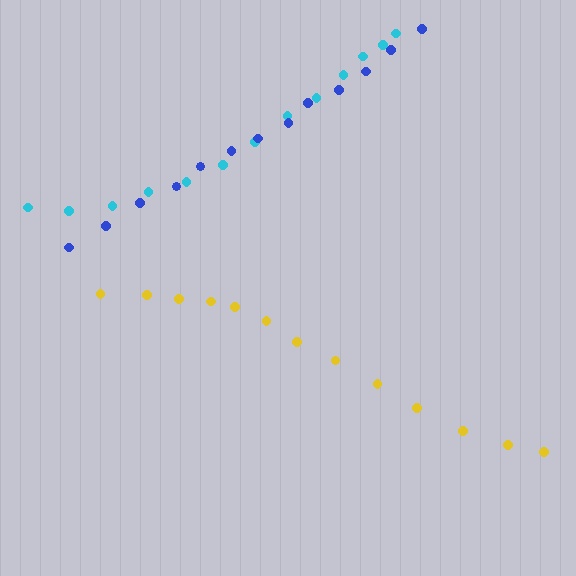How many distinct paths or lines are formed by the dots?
There are 3 distinct paths.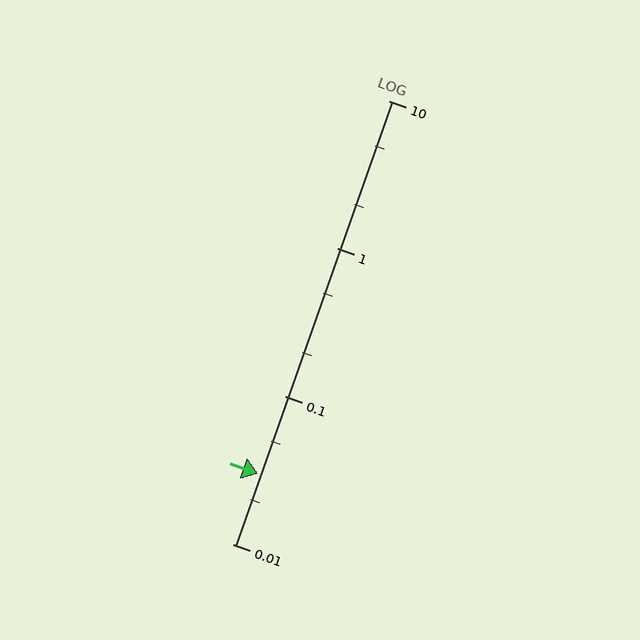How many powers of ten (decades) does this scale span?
The scale spans 3 decades, from 0.01 to 10.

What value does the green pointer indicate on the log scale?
The pointer indicates approximately 0.03.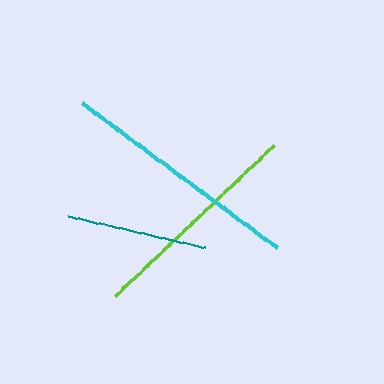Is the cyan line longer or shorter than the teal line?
The cyan line is longer than the teal line.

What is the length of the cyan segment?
The cyan segment is approximately 243 pixels long.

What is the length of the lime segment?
The lime segment is approximately 219 pixels long.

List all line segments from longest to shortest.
From longest to shortest: cyan, lime, teal.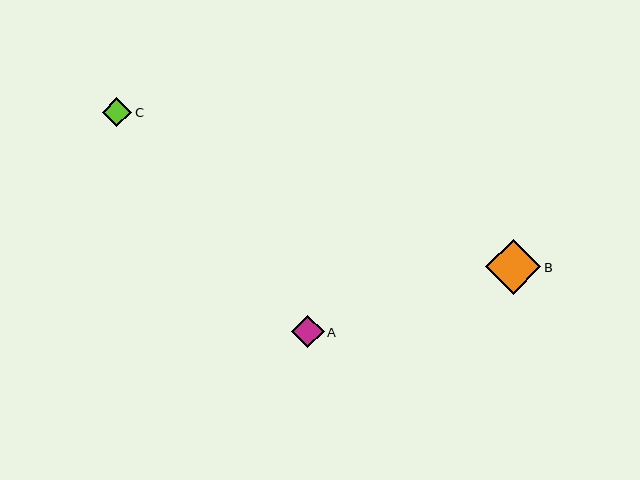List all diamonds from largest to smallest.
From largest to smallest: B, A, C.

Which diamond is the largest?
Diamond B is the largest with a size of approximately 55 pixels.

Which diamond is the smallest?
Diamond C is the smallest with a size of approximately 29 pixels.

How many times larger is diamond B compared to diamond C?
Diamond B is approximately 1.9 times the size of diamond C.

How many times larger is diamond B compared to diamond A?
Diamond B is approximately 1.7 times the size of diamond A.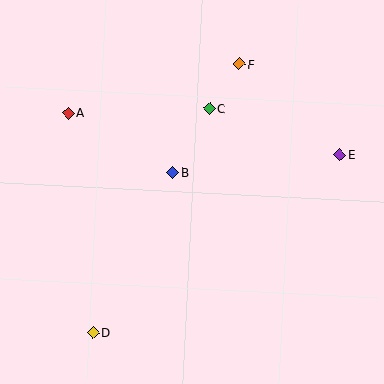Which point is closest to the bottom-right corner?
Point E is closest to the bottom-right corner.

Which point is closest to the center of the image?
Point B at (173, 172) is closest to the center.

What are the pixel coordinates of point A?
Point A is at (68, 113).